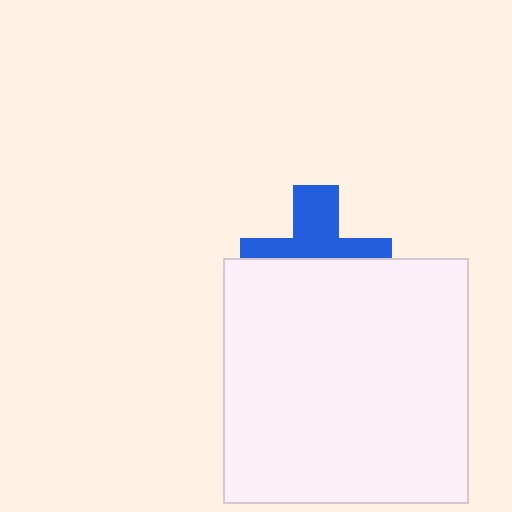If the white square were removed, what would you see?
You would see the complete blue cross.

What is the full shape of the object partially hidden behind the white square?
The partially hidden object is a blue cross.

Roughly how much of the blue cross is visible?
About half of it is visible (roughly 46%).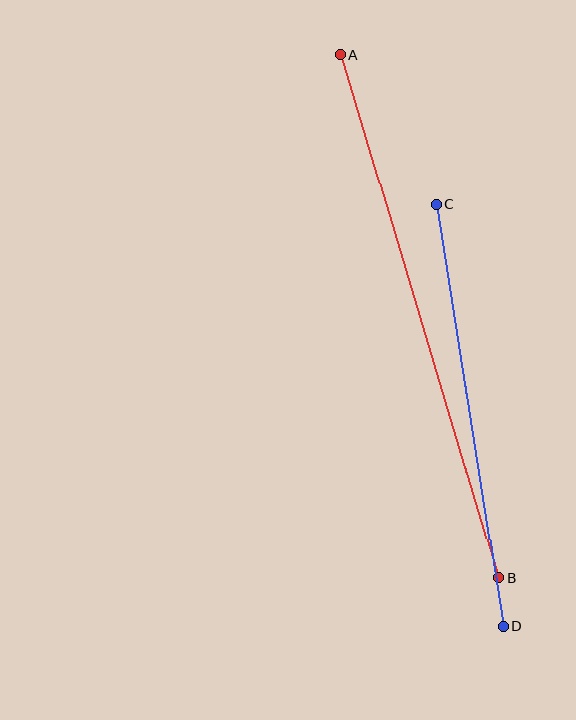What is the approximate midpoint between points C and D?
The midpoint is at approximately (469, 415) pixels.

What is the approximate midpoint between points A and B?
The midpoint is at approximately (419, 316) pixels.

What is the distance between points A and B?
The distance is approximately 547 pixels.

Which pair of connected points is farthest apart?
Points A and B are farthest apart.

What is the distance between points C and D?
The distance is approximately 428 pixels.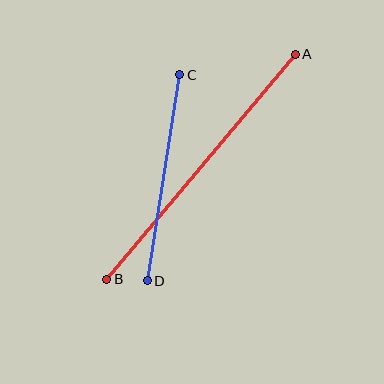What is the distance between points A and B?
The distance is approximately 294 pixels.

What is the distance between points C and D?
The distance is approximately 209 pixels.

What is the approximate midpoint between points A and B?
The midpoint is at approximately (201, 167) pixels.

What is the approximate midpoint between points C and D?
The midpoint is at approximately (163, 178) pixels.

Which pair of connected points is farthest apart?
Points A and B are farthest apart.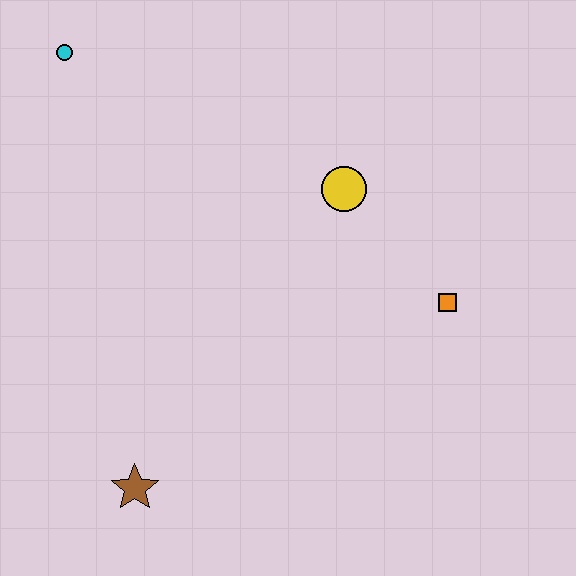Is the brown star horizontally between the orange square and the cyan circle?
Yes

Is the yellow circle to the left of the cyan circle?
No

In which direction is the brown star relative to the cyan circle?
The brown star is below the cyan circle.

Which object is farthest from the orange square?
The cyan circle is farthest from the orange square.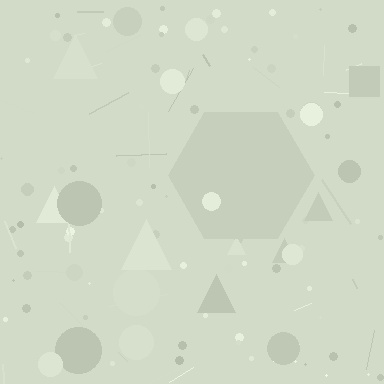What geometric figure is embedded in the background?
A hexagon is embedded in the background.